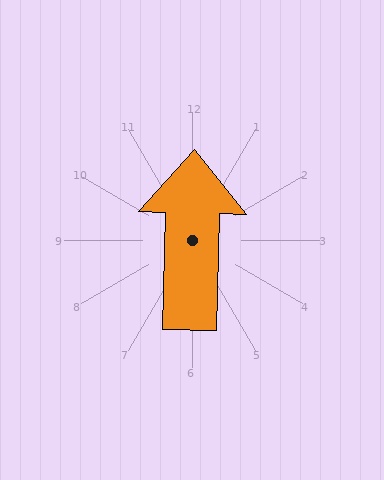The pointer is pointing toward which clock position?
Roughly 12 o'clock.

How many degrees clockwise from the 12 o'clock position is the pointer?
Approximately 2 degrees.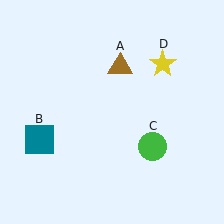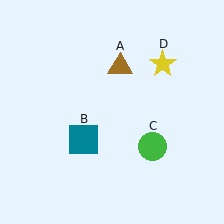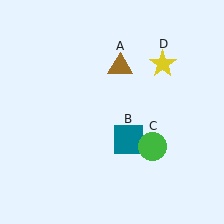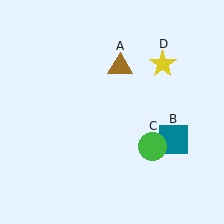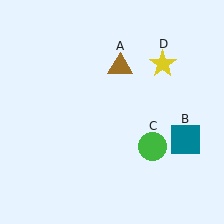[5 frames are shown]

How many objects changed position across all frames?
1 object changed position: teal square (object B).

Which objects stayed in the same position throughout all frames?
Brown triangle (object A) and green circle (object C) and yellow star (object D) remained stationary.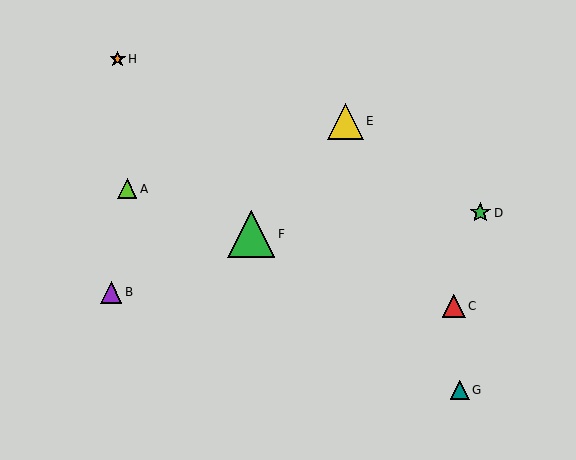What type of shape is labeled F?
Shape F is a green triangle.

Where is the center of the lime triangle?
The center of the lime triangle is at (127, 189).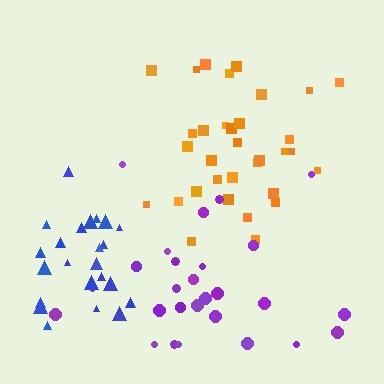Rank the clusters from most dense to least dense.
blue, orange, purple.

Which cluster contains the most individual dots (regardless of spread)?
Orange (33).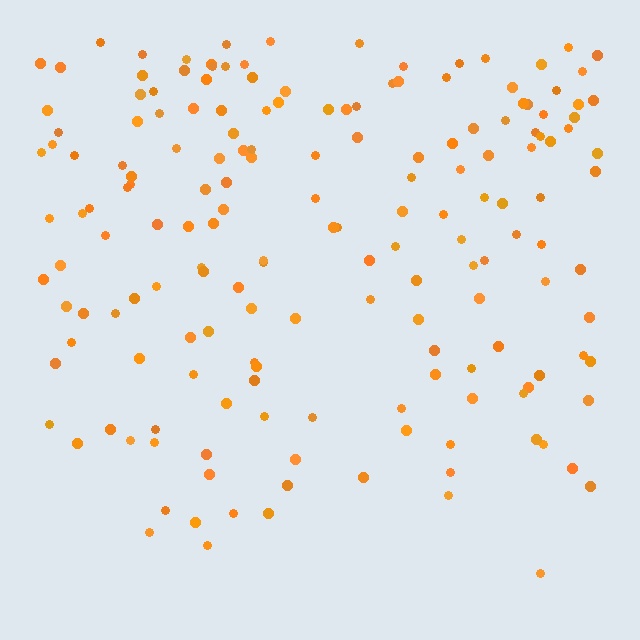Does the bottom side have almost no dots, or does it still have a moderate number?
Still a moderate number, just noticeably fewer than the top.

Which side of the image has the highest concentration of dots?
The top.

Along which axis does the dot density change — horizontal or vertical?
Vertical.